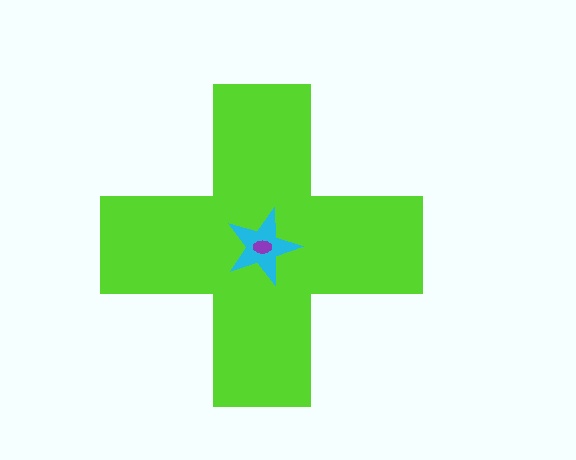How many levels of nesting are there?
3.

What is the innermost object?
The purple ellipse.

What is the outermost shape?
The lime cross.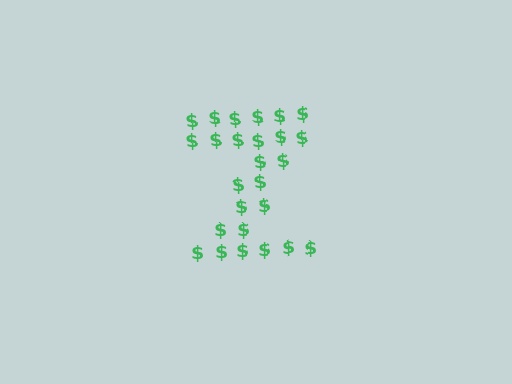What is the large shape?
The large shape is the letter Z.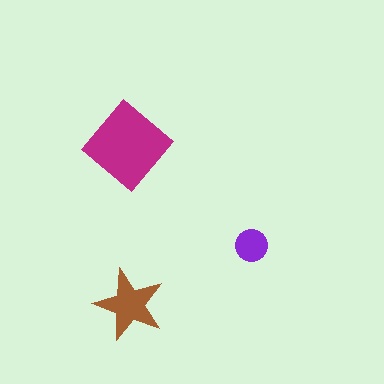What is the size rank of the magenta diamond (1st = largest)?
1st.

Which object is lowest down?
The brown star is bottommost.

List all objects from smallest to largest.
The purple circle, the brown star, the magenta diamond.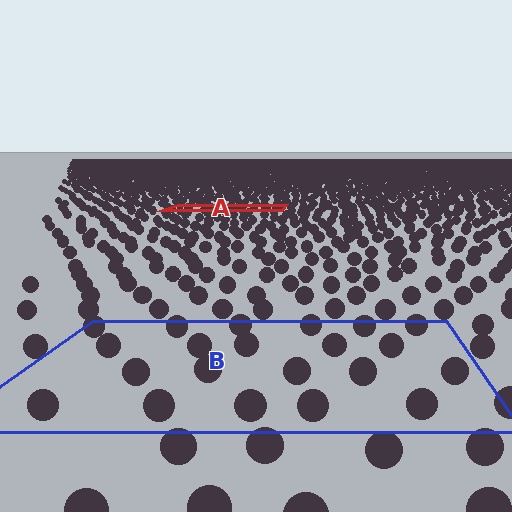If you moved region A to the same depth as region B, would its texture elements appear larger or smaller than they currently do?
They would appear larger. At a closer depth, the same texture elements are projected at a bigger on-screen size.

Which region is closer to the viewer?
Region B is closer. The texture elements there are larger and more spread out.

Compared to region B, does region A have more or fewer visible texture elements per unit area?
Region A has more texture elements per unit area — they are packed more densely because it is farther away.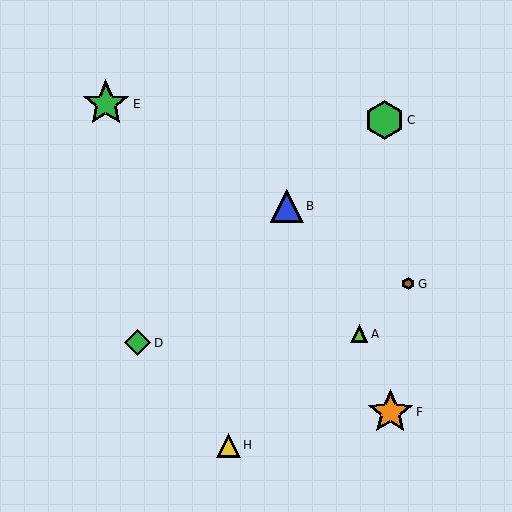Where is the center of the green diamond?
The center of the green diamond is at (137, 343).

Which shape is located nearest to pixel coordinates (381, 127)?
The green hexagon (labeled C) at (384, 120) is nearest to that location.